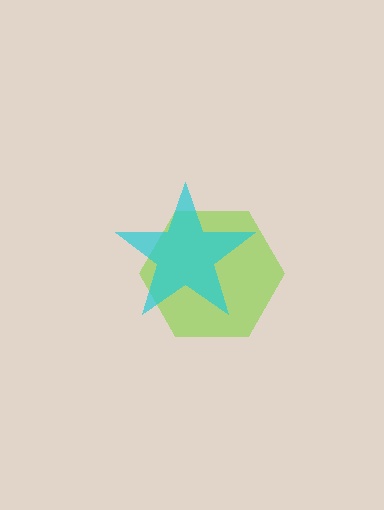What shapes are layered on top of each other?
The layered shapes are: a lime hexagon, a cyan star.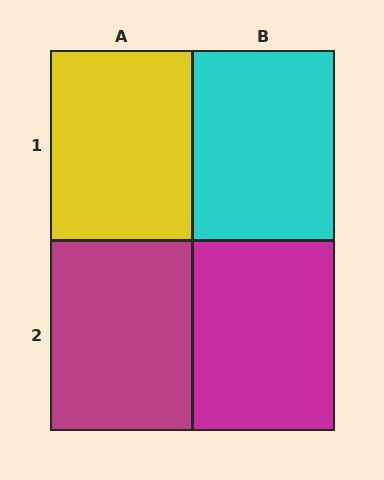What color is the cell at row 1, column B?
Cyan.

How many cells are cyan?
1 cell is cyan.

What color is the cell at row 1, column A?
Yellow.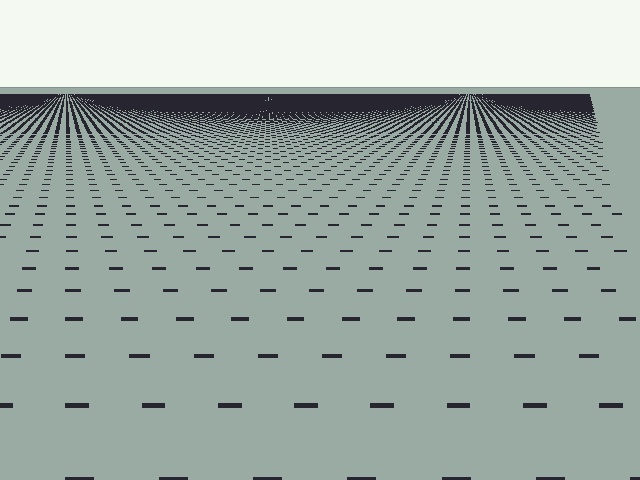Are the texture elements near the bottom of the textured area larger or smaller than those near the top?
Larger. Near the bottom, elements are closer to the viewer and appear at a bigger on-screen size.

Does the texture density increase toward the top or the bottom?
Density increases toward the top.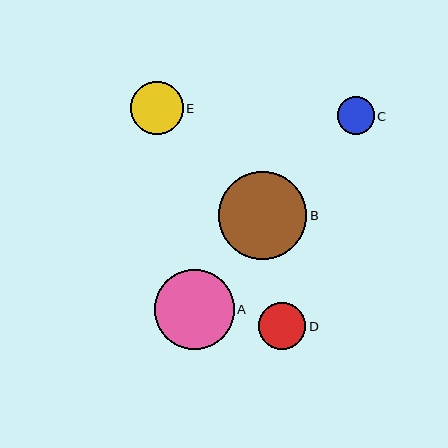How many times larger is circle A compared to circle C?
Circle A is approximately 2.2 times the size of circle C.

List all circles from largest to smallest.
From largest to smallest: B, A, E, D, C.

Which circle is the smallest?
Circle C is the smallest with a size of approximately 37 pixels.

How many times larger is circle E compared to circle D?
Circle E is approximately 1.1 times the size of circle D.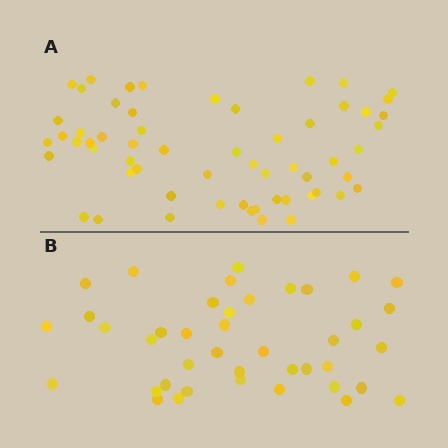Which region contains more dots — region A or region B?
Region A (the top region) has more dots.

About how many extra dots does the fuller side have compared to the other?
Region A has approximately 20 more dots than region B.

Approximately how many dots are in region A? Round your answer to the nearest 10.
About 60 dots. (The exact count is 59, which rounds to 60.)